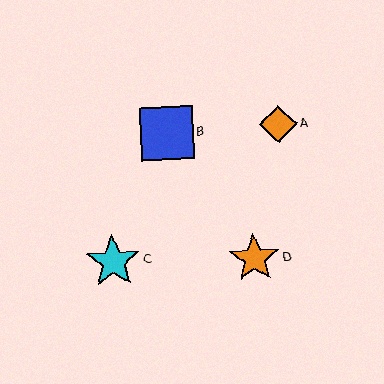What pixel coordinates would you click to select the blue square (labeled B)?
Click at (167, 133) to select the blue square B.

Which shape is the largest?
The cyan star (labeled C) is the largest.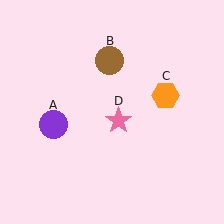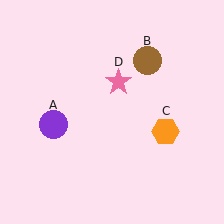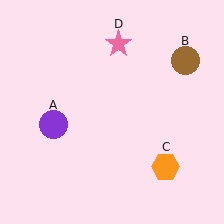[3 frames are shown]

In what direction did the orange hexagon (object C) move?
The orange hexagon (object C) moved down.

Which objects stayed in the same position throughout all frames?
Purple circle (object A) remained stationary.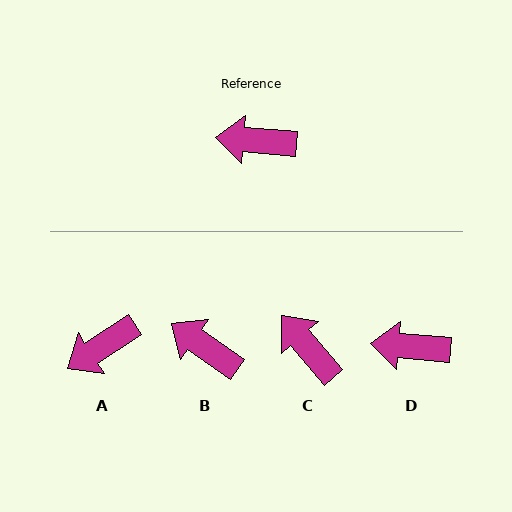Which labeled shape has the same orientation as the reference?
D.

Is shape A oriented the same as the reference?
No, it is off by about 38 degrees.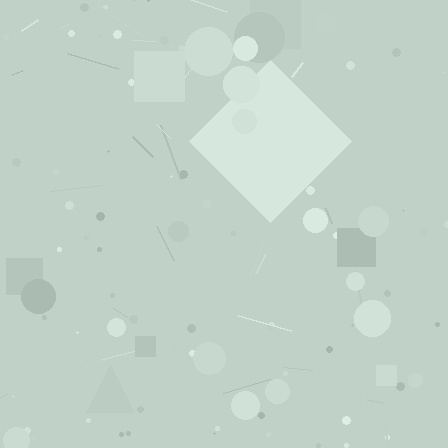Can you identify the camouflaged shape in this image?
The camouflaged shape is a diamond.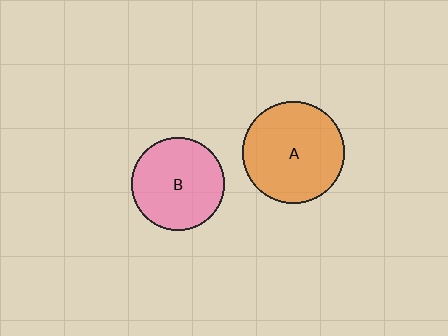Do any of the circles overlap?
No, none of the circles overlap.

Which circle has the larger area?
Circle A (orange).